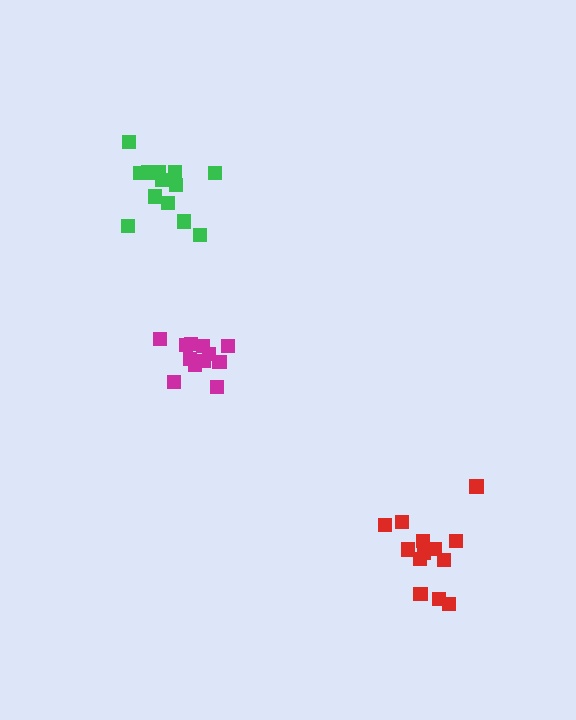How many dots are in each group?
Group 1: 13 dots, Group 2: 14 dots, Group 3: 13 dots (40 total).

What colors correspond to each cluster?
The clusters are colored: red, magenta, green.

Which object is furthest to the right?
The red cluster is rightmost.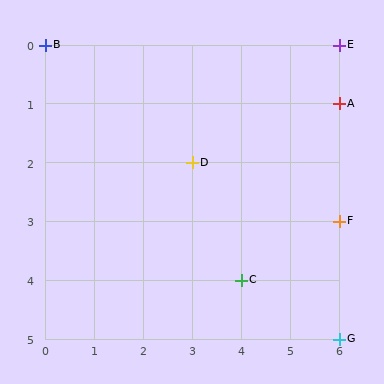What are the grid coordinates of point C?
Point C is at grid coordinates (4, 4).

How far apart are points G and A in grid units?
Points G and A are 4 rows apart.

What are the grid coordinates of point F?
Point F is at grid coordinates (6, 3).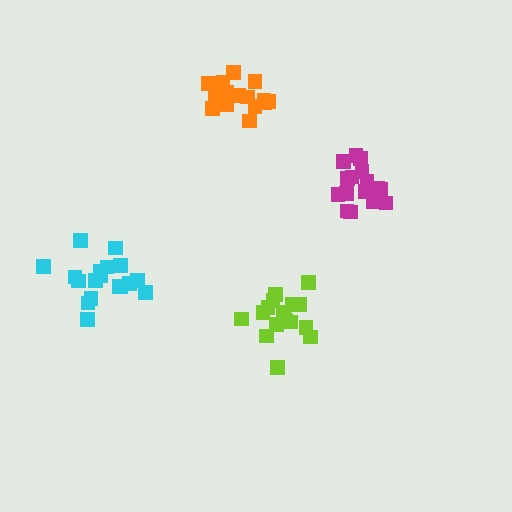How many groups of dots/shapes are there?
There are 4 groups.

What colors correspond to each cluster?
The clusters are colored: cyan, orange, lime, magenta.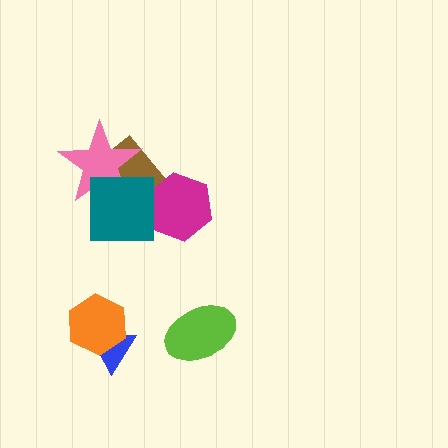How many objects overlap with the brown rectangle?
3 objects overlap with the brown rectangle.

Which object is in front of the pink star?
The teal square is in front of the pink star.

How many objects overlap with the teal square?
3 objects overlap with the teal square.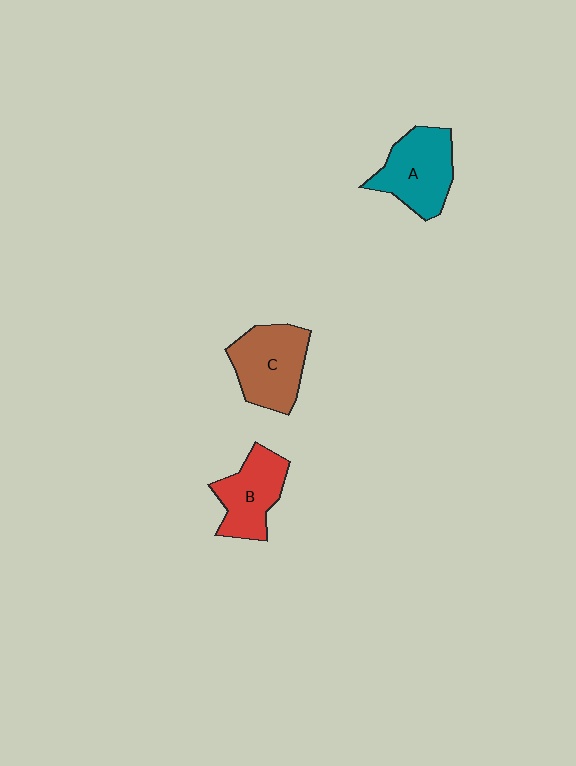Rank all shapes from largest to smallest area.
From largest to smallest: C (brown), A (teal), B (red).